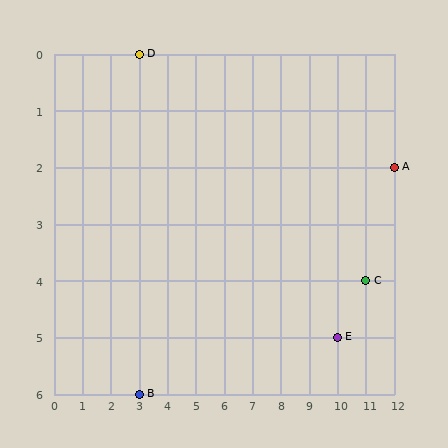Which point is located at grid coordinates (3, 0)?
Point D is at (3, 0).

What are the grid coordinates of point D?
Point D is at grid coordinates (3, 0).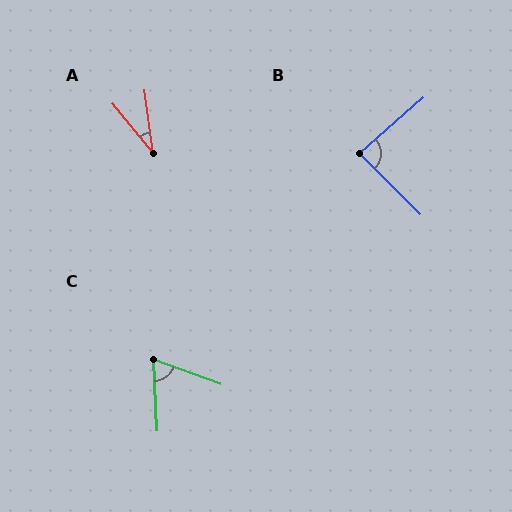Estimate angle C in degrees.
Approximately 67 degrees.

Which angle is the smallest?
A, at approximately 32 degrees.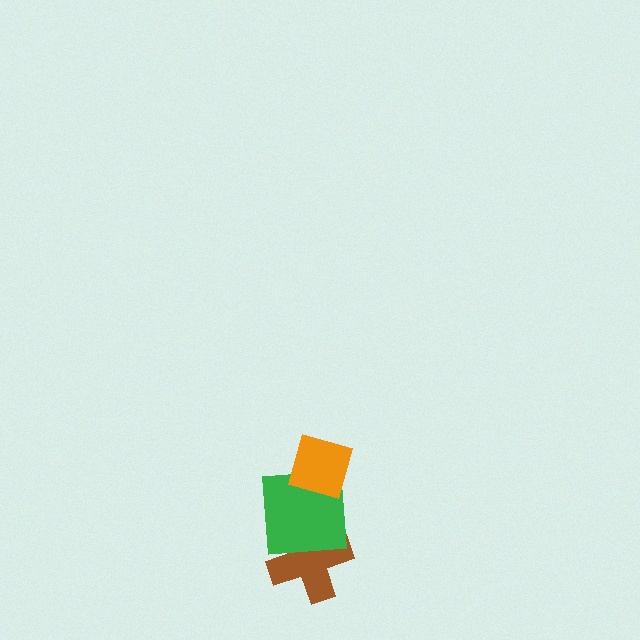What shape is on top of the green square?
The orange diamond is on top of the green square.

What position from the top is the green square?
The green square is 2nd from the top.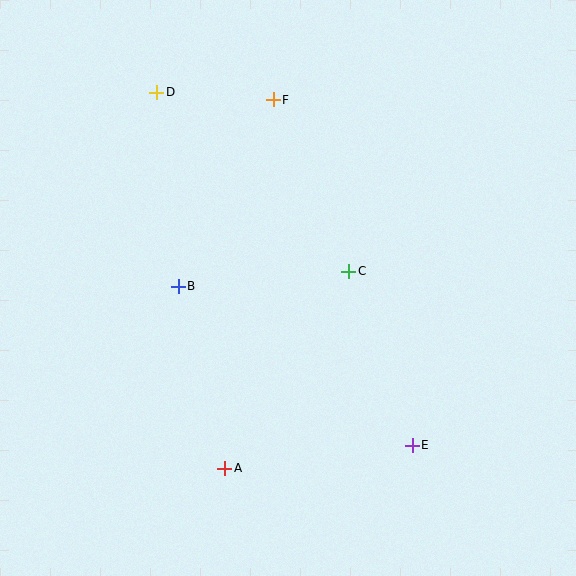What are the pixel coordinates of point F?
Point F is at (273, 100).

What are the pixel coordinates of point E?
Point E is at (412, 445).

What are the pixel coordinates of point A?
Point A is at (225, 468).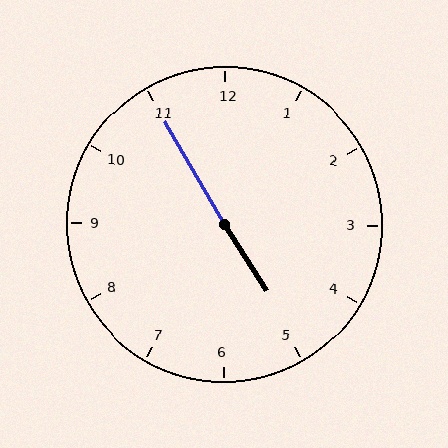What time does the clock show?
4:55.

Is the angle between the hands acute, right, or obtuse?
It is obtuse.